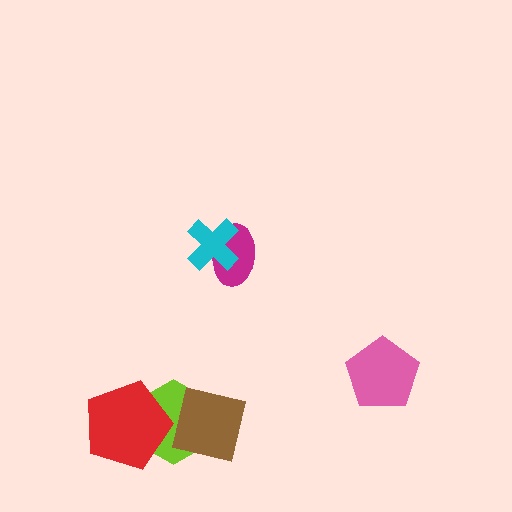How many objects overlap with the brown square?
1 object overlaps with the brown square.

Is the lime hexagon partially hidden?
Yes, it is partially covered by another shape.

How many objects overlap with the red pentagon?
1 object overlaps with the red pentagon.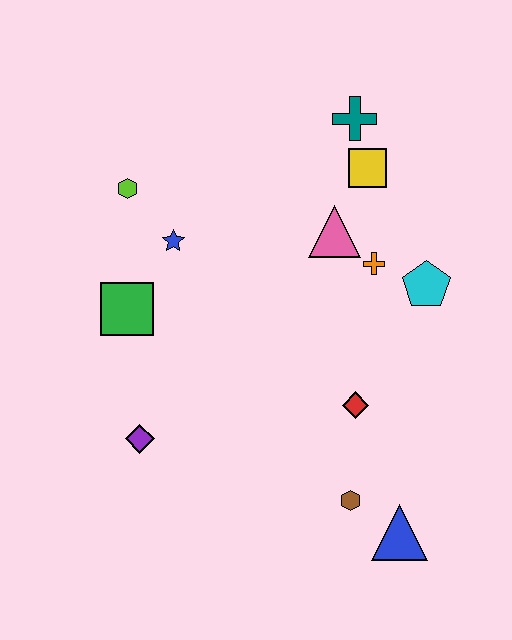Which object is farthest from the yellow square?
The blue triangle is farthest from the yellow square.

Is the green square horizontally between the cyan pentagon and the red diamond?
No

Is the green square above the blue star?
No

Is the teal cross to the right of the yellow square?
No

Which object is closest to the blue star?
The lime hexagon is closest to the blue star.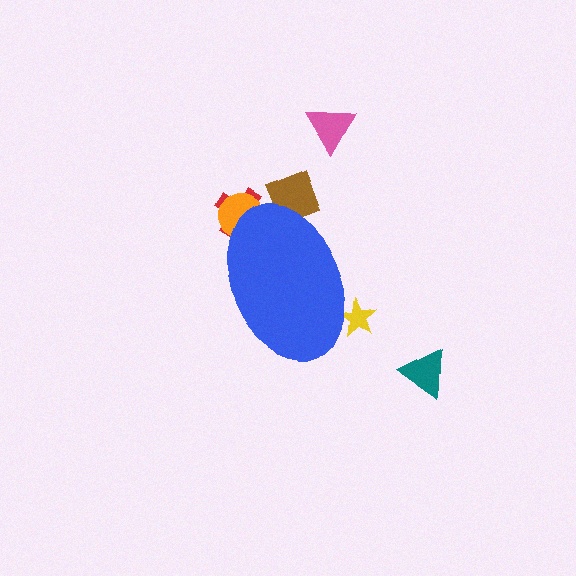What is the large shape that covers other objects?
A blue ellipse.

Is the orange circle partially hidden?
Yes, the orange circle is partially hidden behind the blue ellipse.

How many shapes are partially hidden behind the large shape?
4 shapes are partially hidden.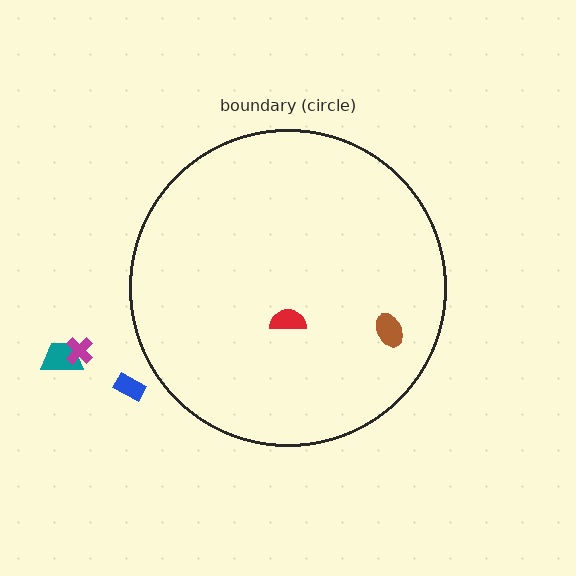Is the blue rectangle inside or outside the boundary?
Outside.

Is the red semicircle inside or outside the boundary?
Inside.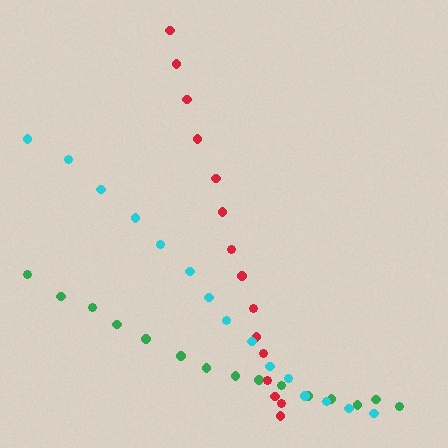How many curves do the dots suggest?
There are 3 distinct paths.